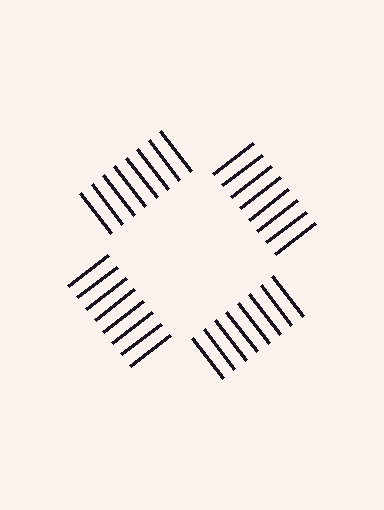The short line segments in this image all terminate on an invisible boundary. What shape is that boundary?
An illusory square — the line segments terminate on its edges but no continuous stroke is drawn.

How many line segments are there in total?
32 — 8 along each of the 4 edges.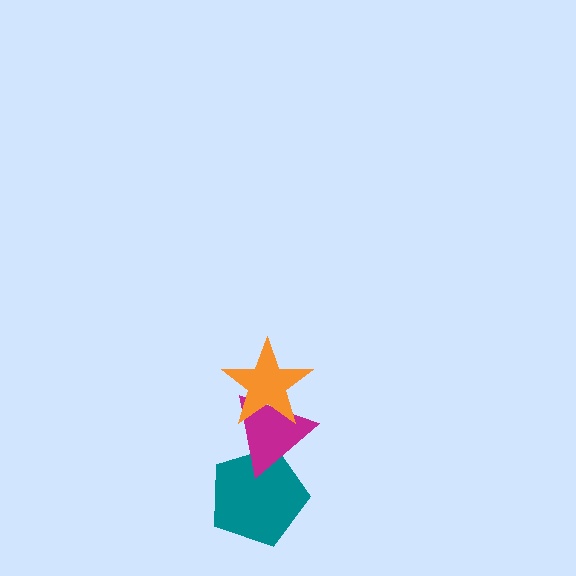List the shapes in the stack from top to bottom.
From top to bottom: the orange star, the magenta triangle, the teal pentagon.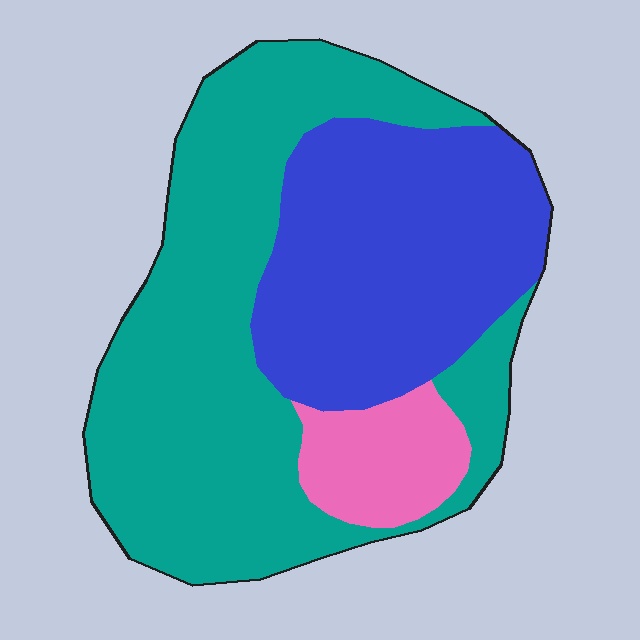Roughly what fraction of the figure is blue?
Blue covers 36% of the figure.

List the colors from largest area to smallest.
From largest to smallest: teal, blue, pink.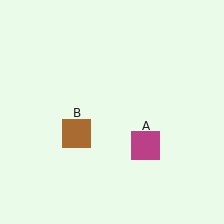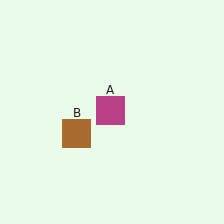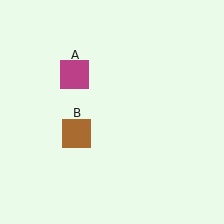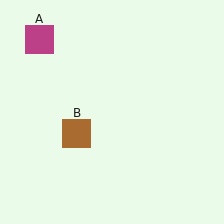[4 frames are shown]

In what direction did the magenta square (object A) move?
The magenta square (object A) moved up and to the left.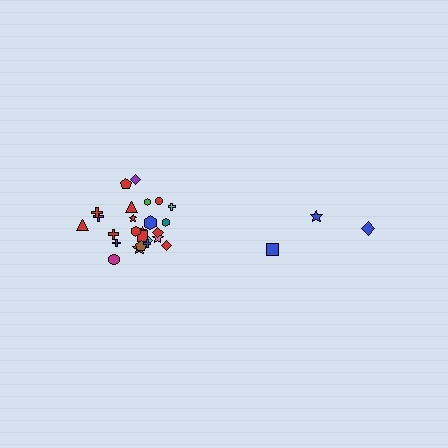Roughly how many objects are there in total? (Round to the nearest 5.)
Roughly 30 objects in total.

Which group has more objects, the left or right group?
The left group.